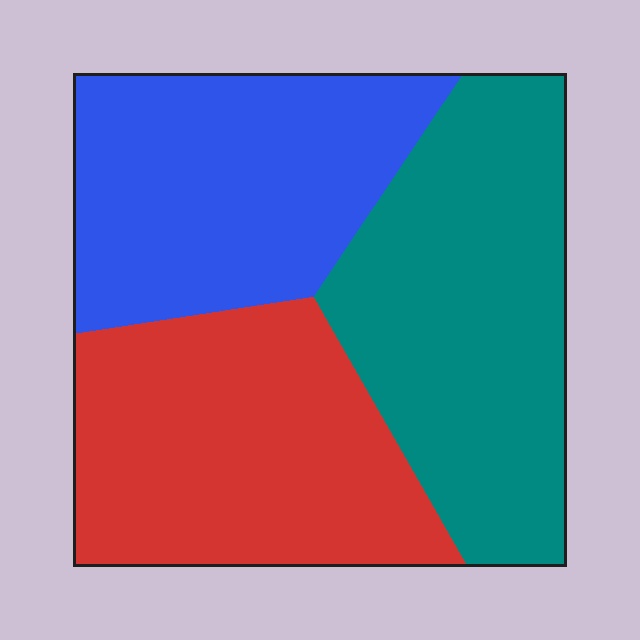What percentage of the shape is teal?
Teal covers around 35% of the shape.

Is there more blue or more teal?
Teal.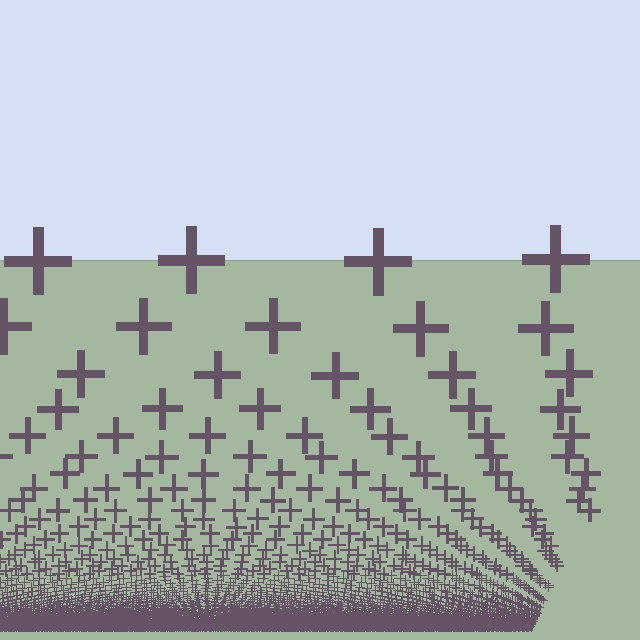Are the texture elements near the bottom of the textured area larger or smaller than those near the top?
Smaller. The gradient is inverted — elements near the bottom are smaller and denser.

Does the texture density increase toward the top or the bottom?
Density increases toward the bottom.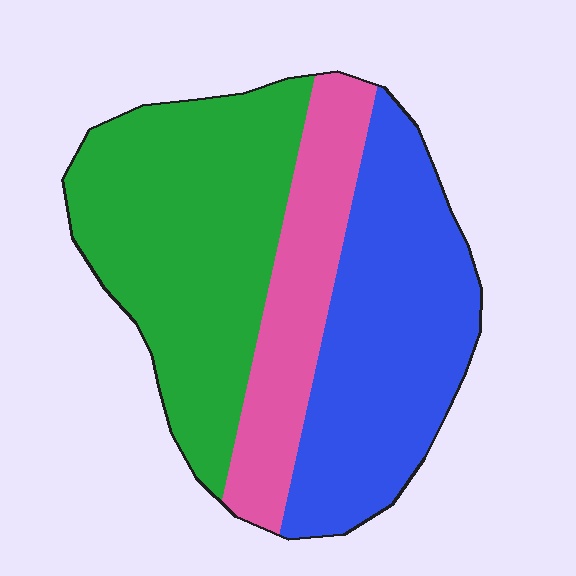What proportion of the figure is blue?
Blue covers about 35% of the figure.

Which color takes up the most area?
Green, at roughly 40%.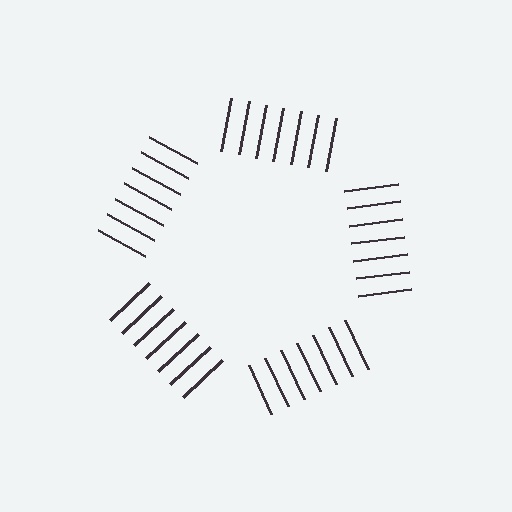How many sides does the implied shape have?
5 sides — the line-ends trace a pentagon.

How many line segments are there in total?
35 — 7 along each of the 5 edges.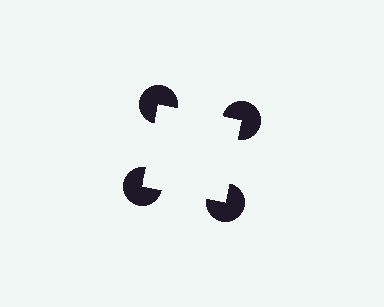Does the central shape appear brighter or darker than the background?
It typically appears slightly brighter than the background, even though no actual brightness change is drawn.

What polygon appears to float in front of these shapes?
An illusory square — its edges are inferred from the aligned wedge cuts in the pac-man discs, not physically drawn.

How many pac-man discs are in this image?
There are 4 — one at each vertex of the illusory square.